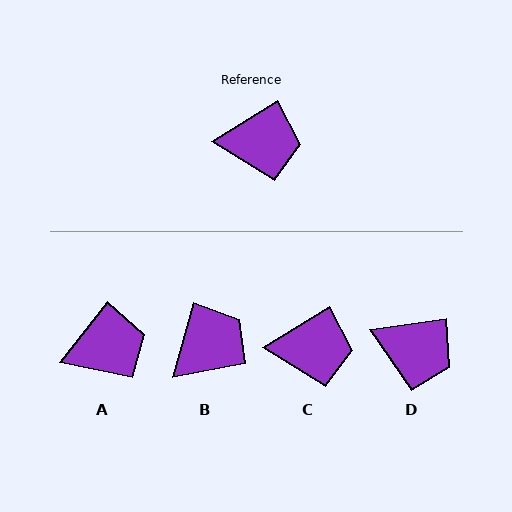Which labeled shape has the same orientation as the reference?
C.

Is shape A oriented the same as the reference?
No, it is off by about 20 degrees.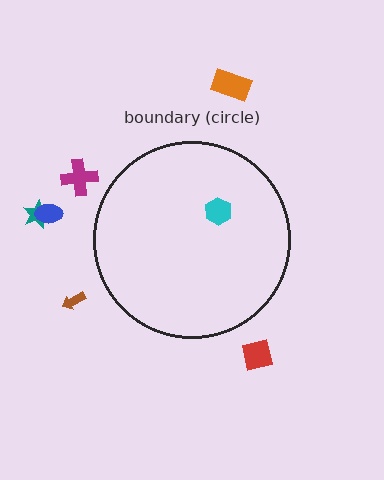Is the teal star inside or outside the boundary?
Outside.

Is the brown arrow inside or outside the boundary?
Outside.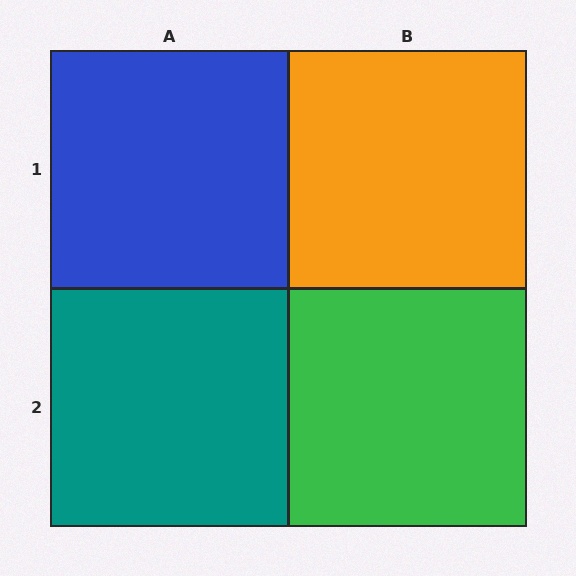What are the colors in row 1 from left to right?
Blue, orange.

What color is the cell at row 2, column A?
Teal.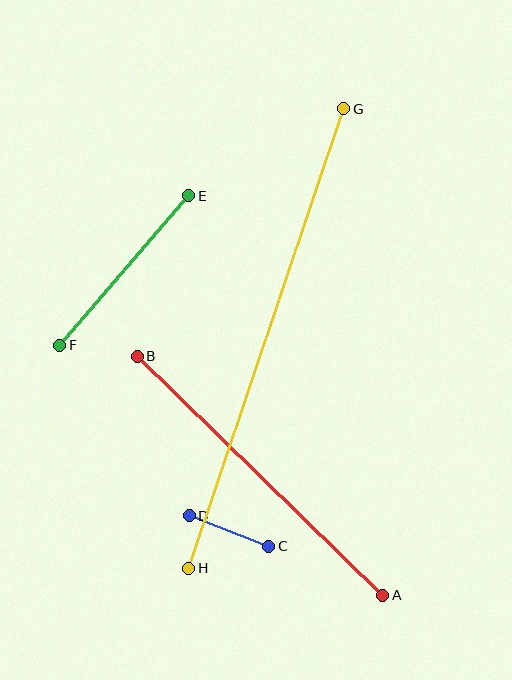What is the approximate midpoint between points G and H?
The midpoint is at approximately (266, 338) pixels.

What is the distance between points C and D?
The distance is approximately 86 pixels.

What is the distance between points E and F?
The distance is approximately 198 pixels.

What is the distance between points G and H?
The distance is approximately 485 pixels.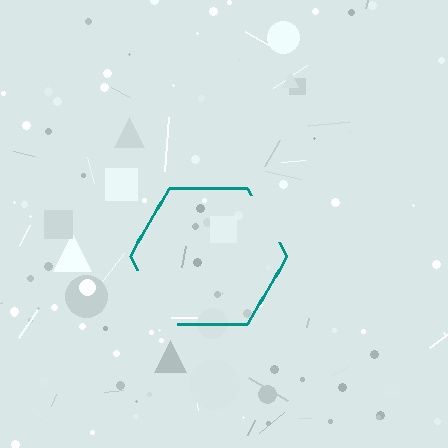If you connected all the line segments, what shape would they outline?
They would outline a hexagon.